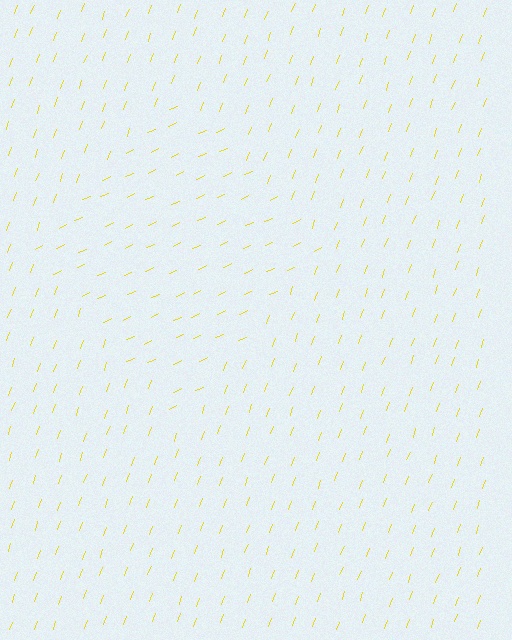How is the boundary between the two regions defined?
The boundary is defined purely by a change in line orientation (approximately 45 degrees difference). All lines are the same color and thickness.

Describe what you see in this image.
The image is filled with small yellow line segments. A diamond region in the image has lines oriented differently from the surrounding lines, creating a visible texture boundary.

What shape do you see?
I see a diamond.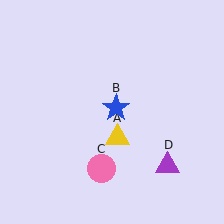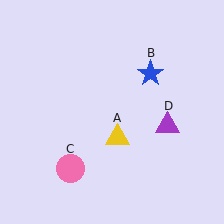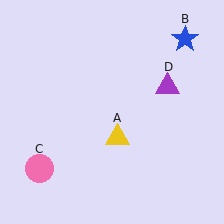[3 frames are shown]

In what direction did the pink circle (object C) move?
The pink circle (object C) moved left.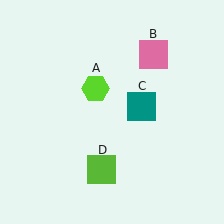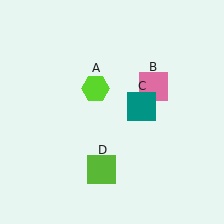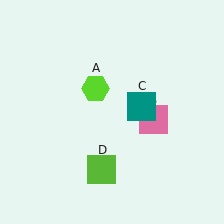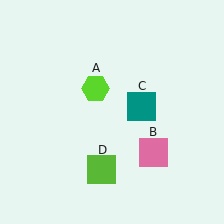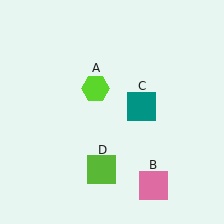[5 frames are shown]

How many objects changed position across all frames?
1 object changed position: pink square (object B).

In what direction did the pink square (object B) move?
The pink square (object B) moved down.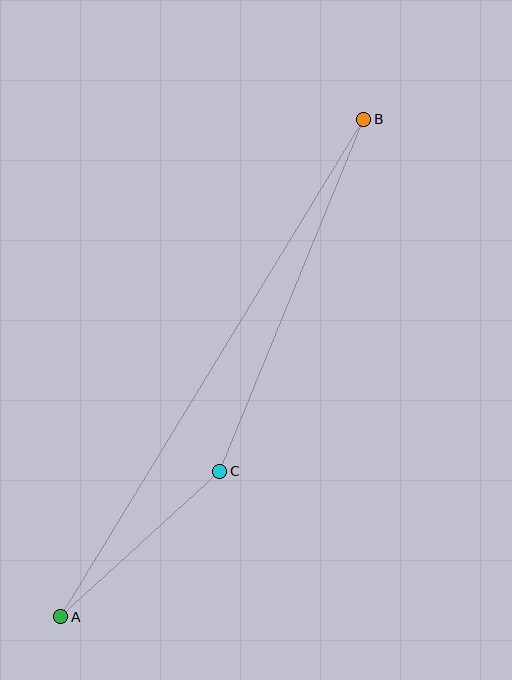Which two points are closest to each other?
Points A and C are closest to each other.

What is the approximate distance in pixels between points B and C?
The distance between B and C is approximately 380 pixels.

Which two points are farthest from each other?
Points A and B are farthest from each other.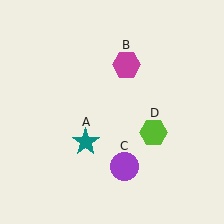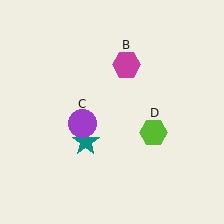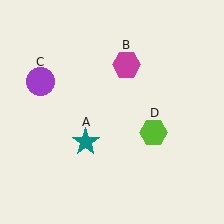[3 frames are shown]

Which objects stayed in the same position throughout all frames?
Teal star (object A) and magenta hexagon (object B) and lime hexagon (object D) remained stationary.